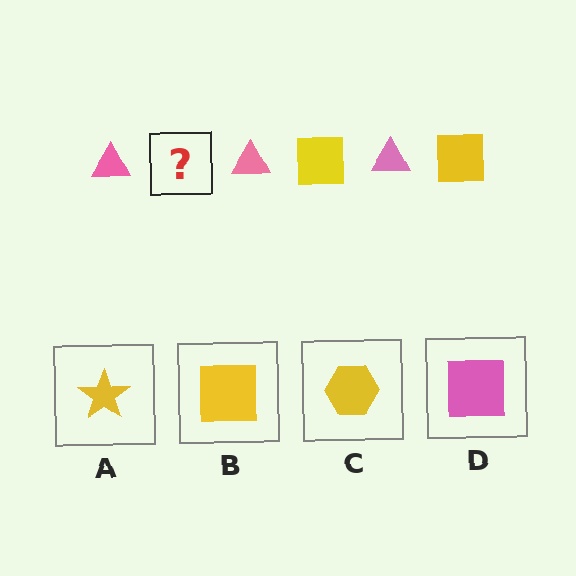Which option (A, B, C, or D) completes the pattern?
B.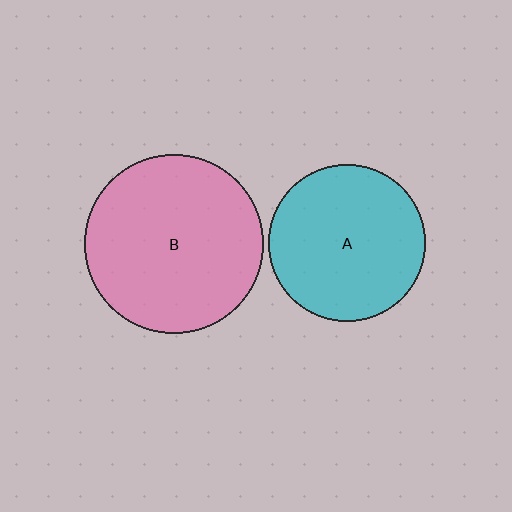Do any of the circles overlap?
No, none of the circles overlap.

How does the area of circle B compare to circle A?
Approximately 1.3 times.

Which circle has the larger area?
Circle B (pink).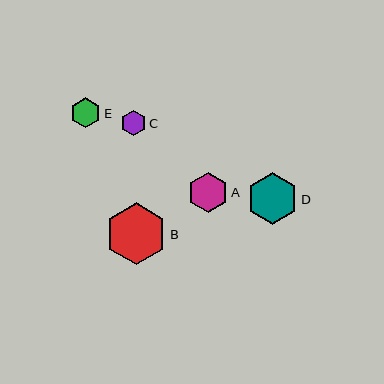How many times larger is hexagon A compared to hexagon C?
Hexagon A is approximately 1.6 times the size of hexagon C.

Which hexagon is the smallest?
Hexagon C is the smallest with a size of approximately 25 pixels.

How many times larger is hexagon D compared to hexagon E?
Hexagon D is approximately 1.7 times the size of hexagon E.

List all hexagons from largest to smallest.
From largest to smallest: B, D, A, E, C.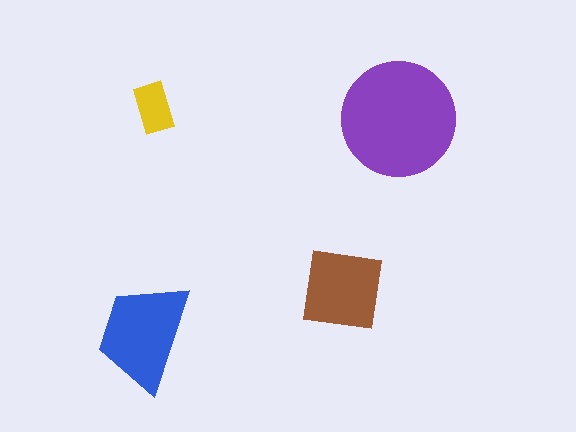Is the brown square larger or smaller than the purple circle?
Smaller.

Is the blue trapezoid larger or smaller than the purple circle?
Smaller.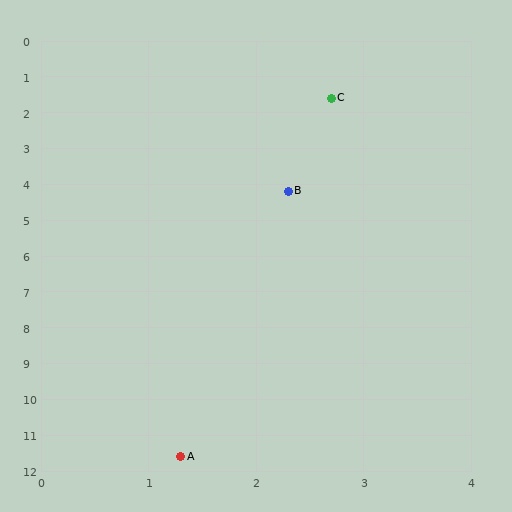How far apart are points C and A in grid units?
Points C and A are about 10.1 grid units apart.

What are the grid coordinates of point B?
Point B is at approximately (2.3, 4.2).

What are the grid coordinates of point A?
Point A is at approximately (1.3, 11.6).